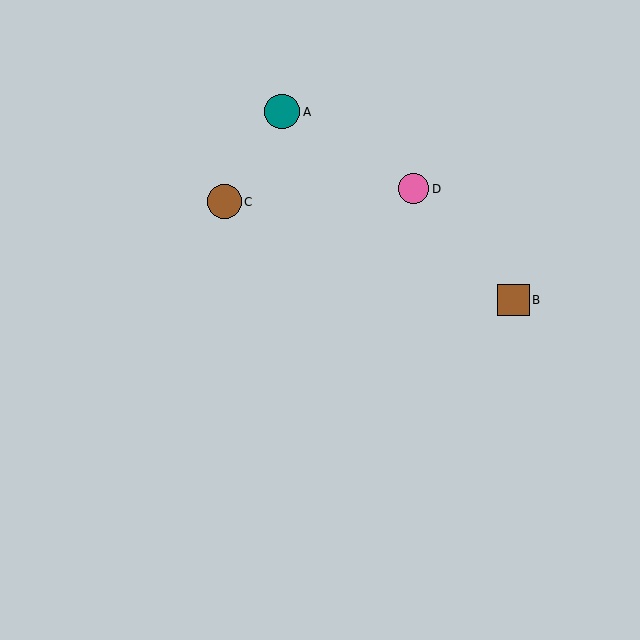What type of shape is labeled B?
Shape B is a brown square.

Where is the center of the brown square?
The center of the brown square is at (514, 300).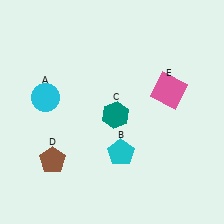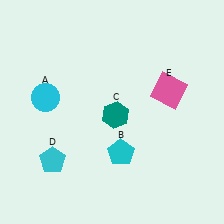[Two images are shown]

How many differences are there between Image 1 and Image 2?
There is 1 difference between the two images.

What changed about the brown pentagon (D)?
In Image 1, D is brown. In Image 2, it changed to cyan.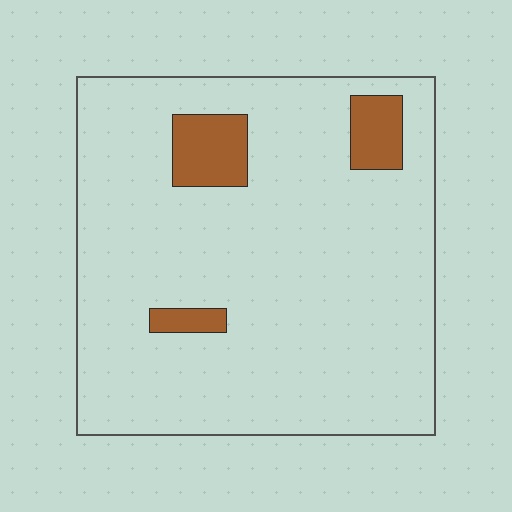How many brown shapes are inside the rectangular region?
3.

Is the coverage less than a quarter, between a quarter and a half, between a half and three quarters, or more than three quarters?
Less than a quarter.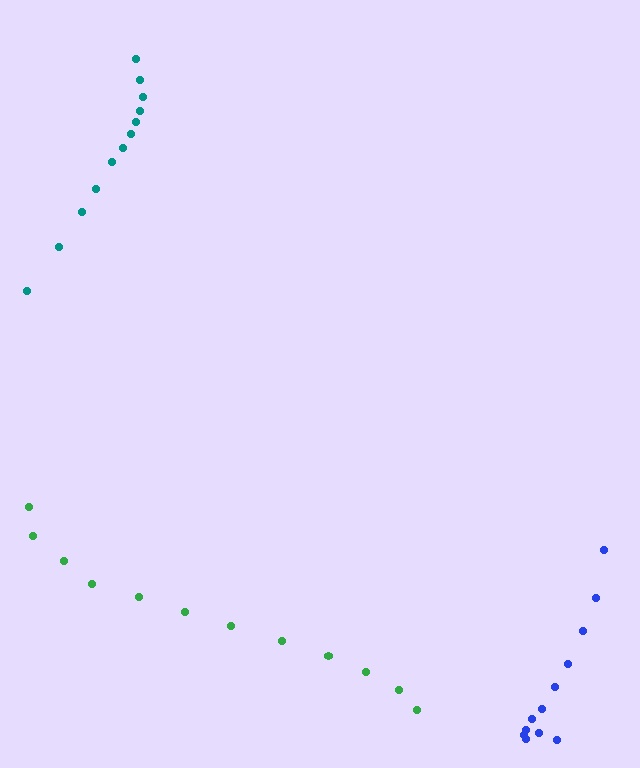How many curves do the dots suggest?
There are 3 distinct paths.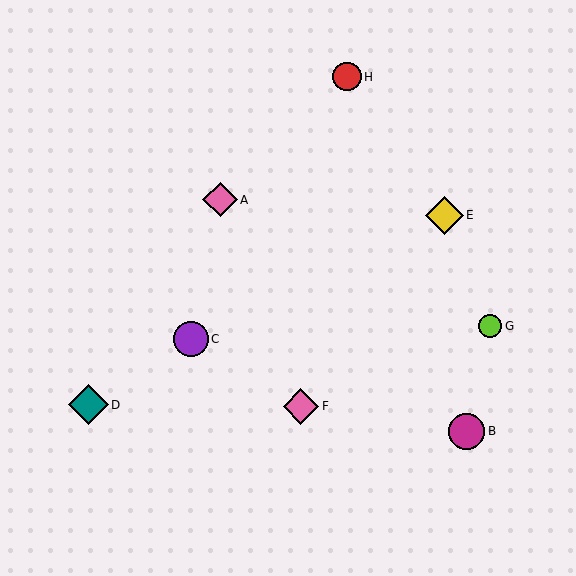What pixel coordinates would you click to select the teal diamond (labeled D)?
Click at (88, 405) to select the teal diamond D.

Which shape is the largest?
The teal diamond (labeled D) is the largest.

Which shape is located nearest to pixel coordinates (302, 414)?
The pink diamond (labeled F) at (301, 406) is nearest to that location.